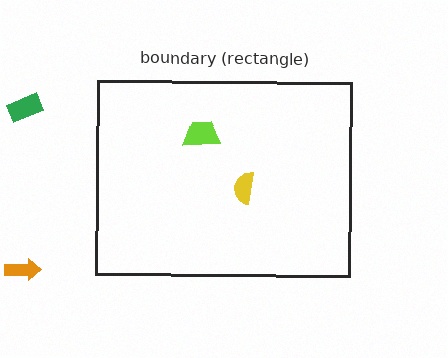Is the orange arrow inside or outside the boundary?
Outside.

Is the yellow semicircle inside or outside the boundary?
Inside.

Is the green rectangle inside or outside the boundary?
Outside.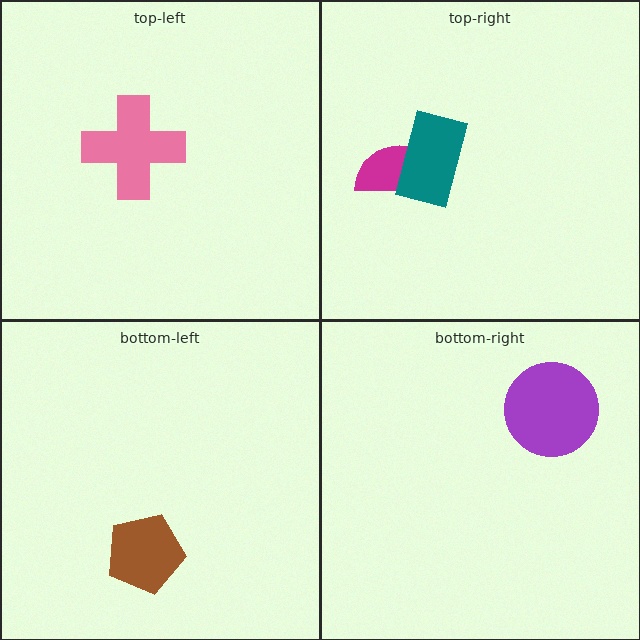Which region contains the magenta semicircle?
The top-right region.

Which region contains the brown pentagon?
The bottom-left region.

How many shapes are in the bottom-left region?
1.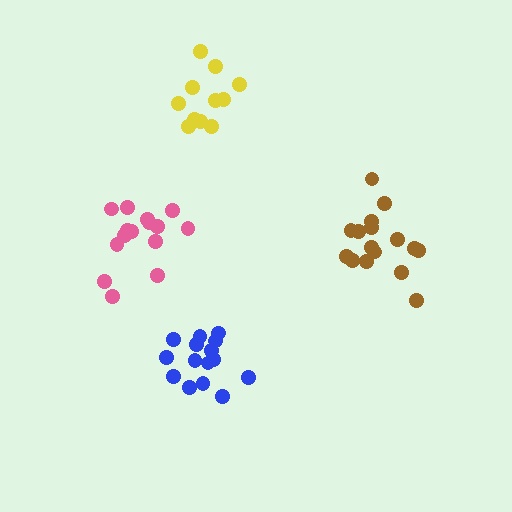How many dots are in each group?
Group 1: 16 dots, Group 2: 15 dots, Group 3: 11 dots, Group 4: 15 dots (57 total).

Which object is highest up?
The yellow cluster is topmost.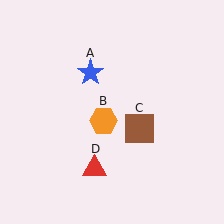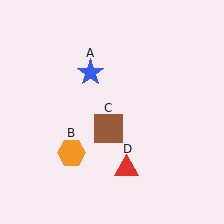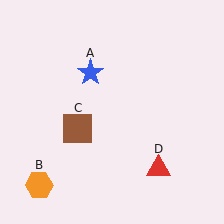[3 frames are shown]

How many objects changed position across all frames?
3 objects changed position: orange hexagon (object B), brown square (object C), red triangle (object D).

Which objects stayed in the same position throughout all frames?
Blue star (object A) remained stationary.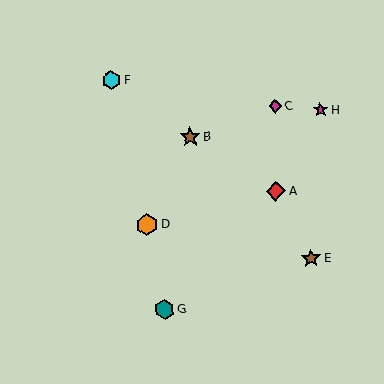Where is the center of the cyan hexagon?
The center of the cyan hexagon is at (111, 80).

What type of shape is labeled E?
Shape E is a brown star.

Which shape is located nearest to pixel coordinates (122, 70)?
The cyan hexagon (labeled F) at (111, 80) is nearest to that location.